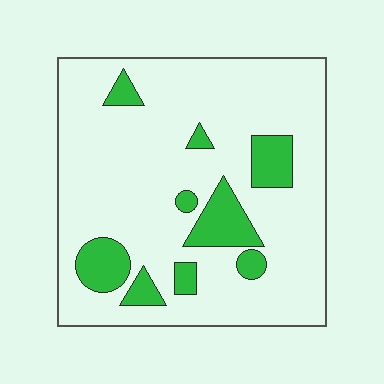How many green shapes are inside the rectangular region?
9.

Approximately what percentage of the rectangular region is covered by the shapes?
Approximately 15%.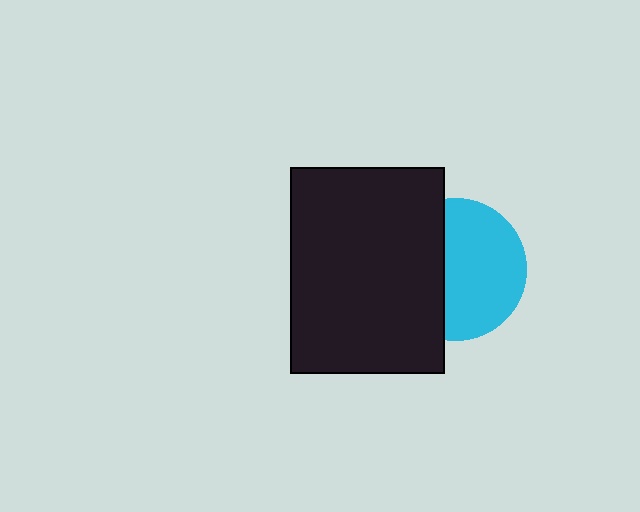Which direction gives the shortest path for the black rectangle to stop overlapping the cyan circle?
Moving left gives the shortest separation.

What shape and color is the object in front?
The object in front is a black rectangle.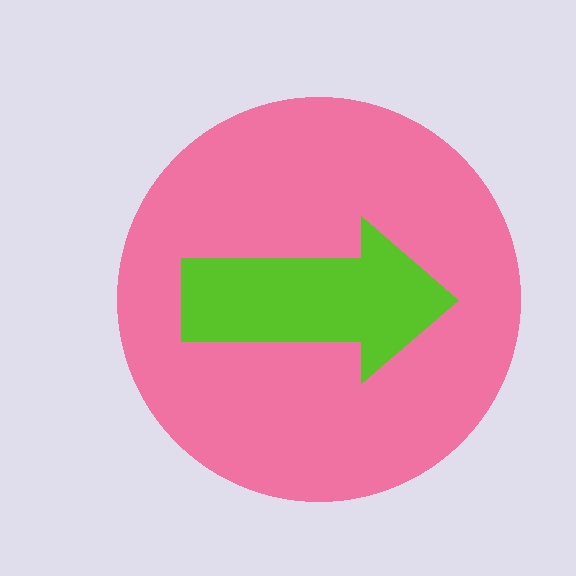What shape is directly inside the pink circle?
The lime arrow.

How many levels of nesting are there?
2.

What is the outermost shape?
The pink circle.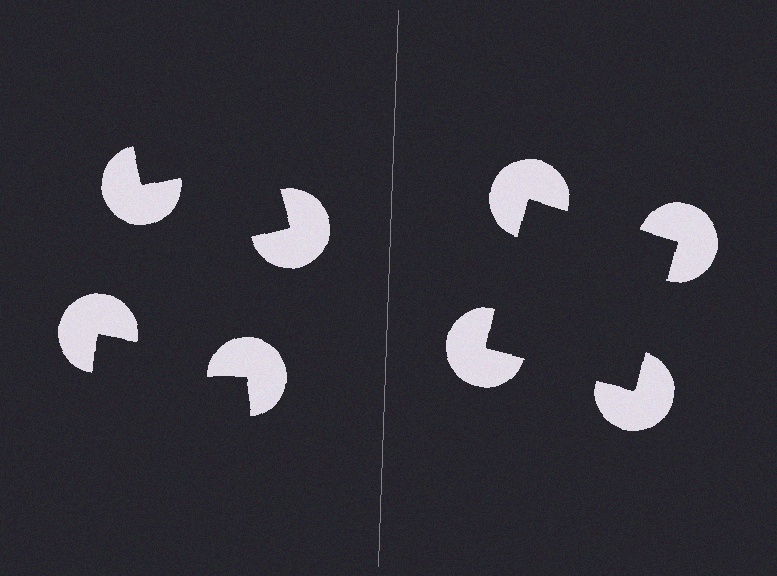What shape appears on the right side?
An illusory square.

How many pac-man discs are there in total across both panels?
8 — 4 on each side.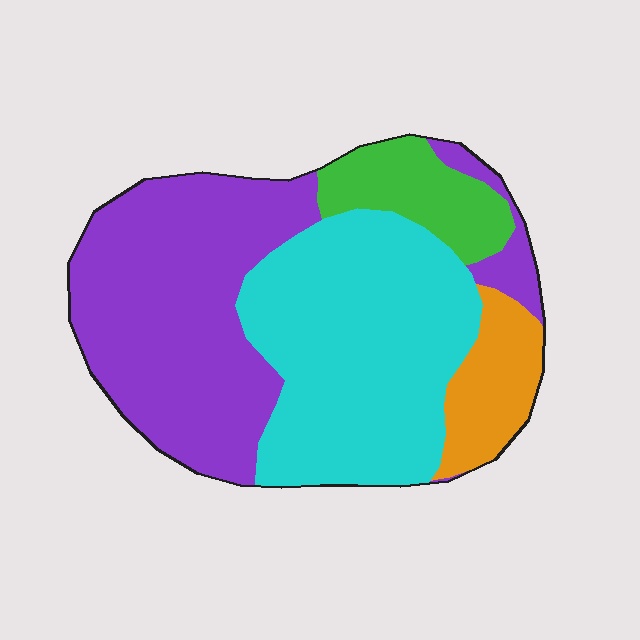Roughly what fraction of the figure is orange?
Orange takes up less than a quarter of the figure.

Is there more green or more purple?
Purple.